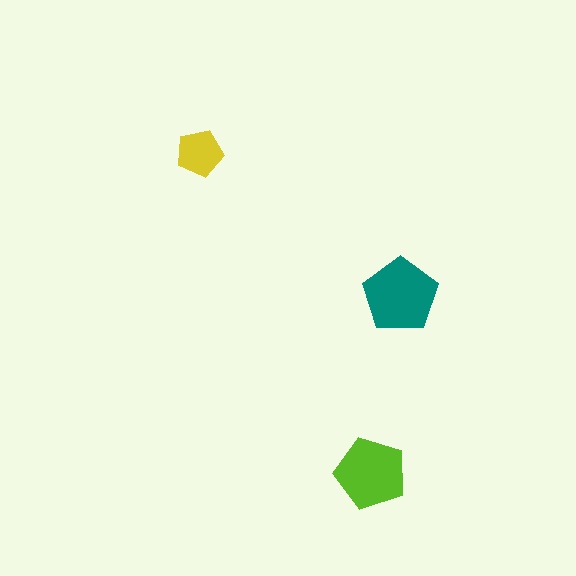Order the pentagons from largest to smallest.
the teal one, the lime one, the yellow one.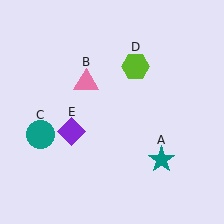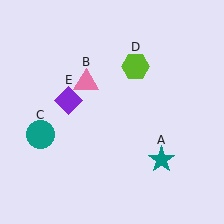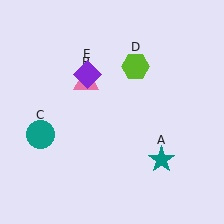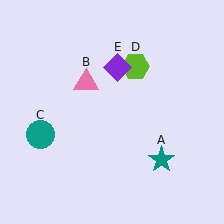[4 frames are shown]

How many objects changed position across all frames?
1 object changed position: purple diamond (object E).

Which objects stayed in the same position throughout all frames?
Teal star (object A) and pink triangle (object B) and teal circle (object C) and lime hexagon (object D) remained stationary.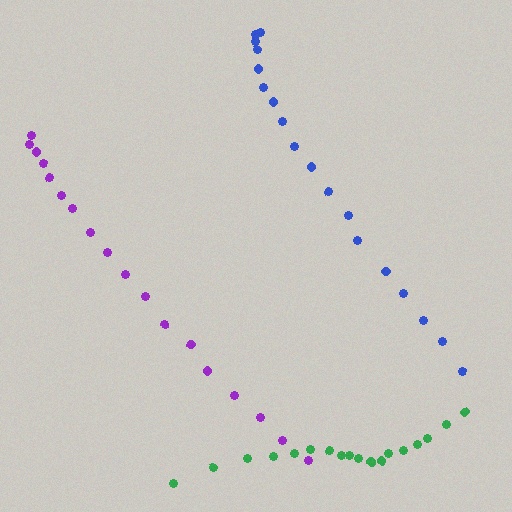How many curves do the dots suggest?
There are 3 distinct paths.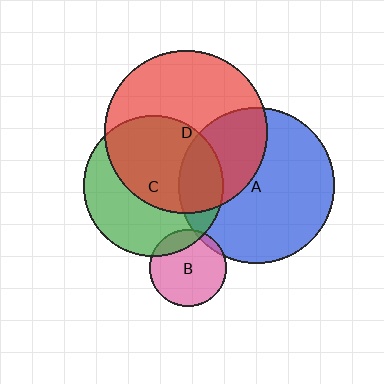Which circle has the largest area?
Circle D (red).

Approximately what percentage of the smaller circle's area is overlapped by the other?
Approximately 55%.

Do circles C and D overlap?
Yes.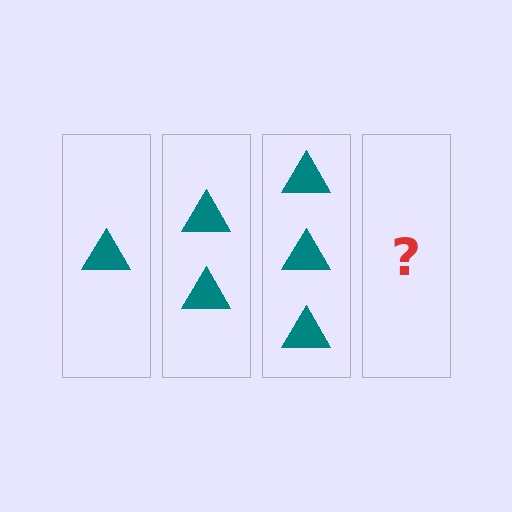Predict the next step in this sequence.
The next step is 4 triangles.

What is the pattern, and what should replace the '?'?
The pattern is that each step adds one more triangle. The '?' should be 4 triangles.